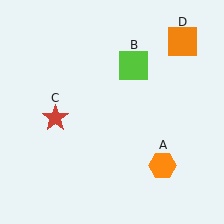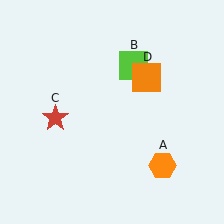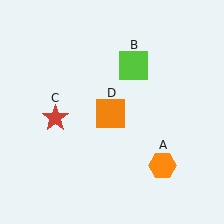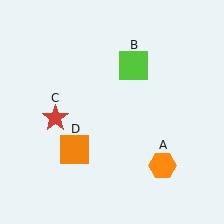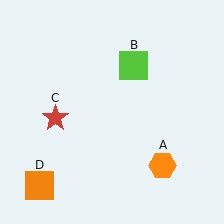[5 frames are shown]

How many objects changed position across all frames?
1 object changed position: orange square (object D).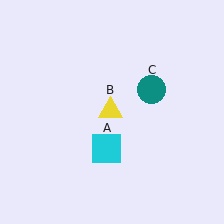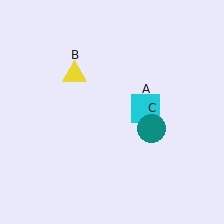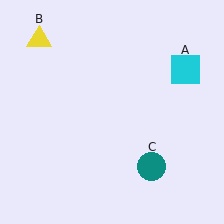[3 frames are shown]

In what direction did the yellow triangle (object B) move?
The yellow triangle (object B) moved up and to the left.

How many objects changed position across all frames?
3 objects changed position: cyan square (object A), yellow triangle (object B), teal circle (object C).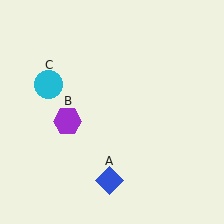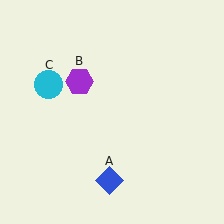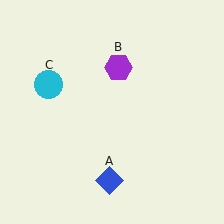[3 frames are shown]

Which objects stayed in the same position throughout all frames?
Blue diamond (object A) and cyan circle (object C) remained stationary.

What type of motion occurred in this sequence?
The purple hexagon (object B) rotated clockwise around the center of the scene.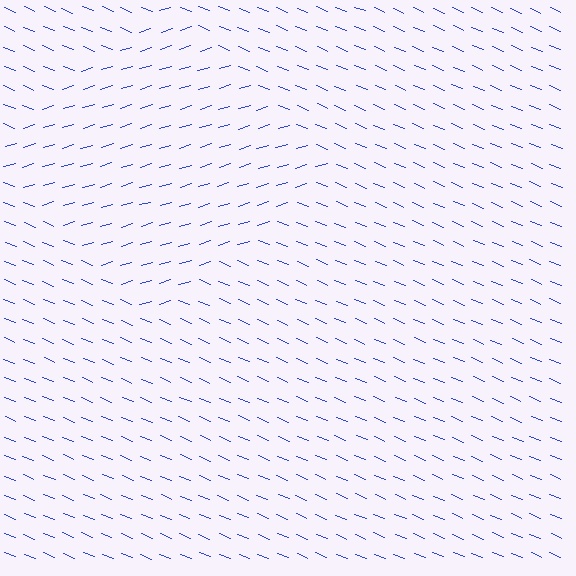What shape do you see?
I see a diamond.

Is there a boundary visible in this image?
Yes, there is a texture boundary formed by a change in line orientation.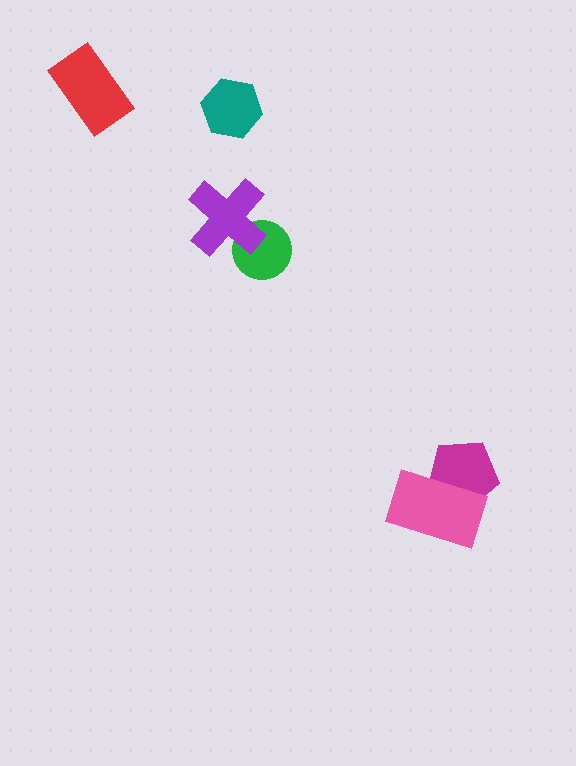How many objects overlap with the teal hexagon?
0 objects overlap with the teal hexagon.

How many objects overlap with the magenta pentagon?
1 object overlaps with the magenta pentagon.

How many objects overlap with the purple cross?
1 object overlaps with the purple cross.